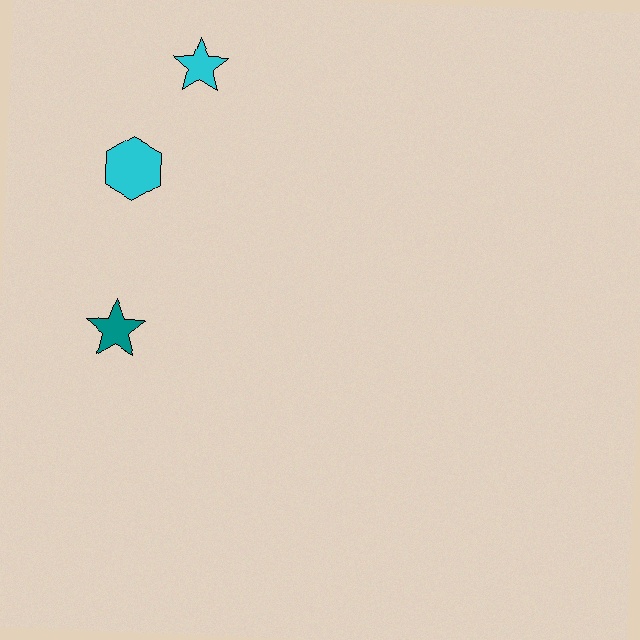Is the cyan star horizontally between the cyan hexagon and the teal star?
No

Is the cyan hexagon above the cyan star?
No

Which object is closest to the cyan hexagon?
The cyan star is closest to the cyan hexagon.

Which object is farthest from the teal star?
The cyan star is farthest from the teal star.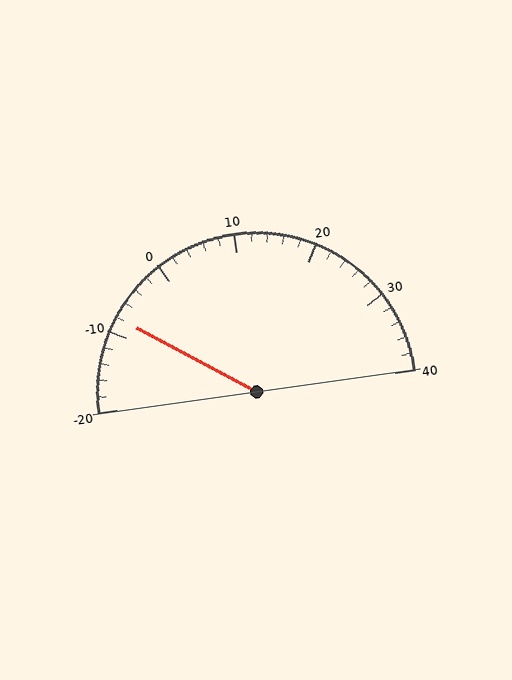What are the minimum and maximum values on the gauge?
The gauge ranges from -20 to 40.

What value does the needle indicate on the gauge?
The needle indicates approximately -8.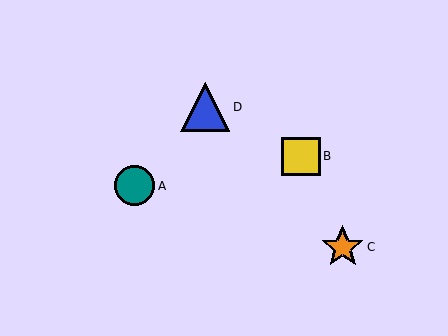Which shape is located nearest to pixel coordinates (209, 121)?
The blue triangle (labeled D) at (205, 107) is nearest to that location.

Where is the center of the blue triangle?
The center of the blue triangle is at (205, 107).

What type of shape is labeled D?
Shape D is a blue triangle.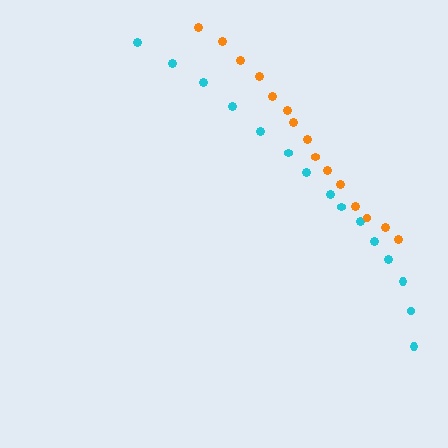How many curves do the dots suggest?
There are 2 distinct paths.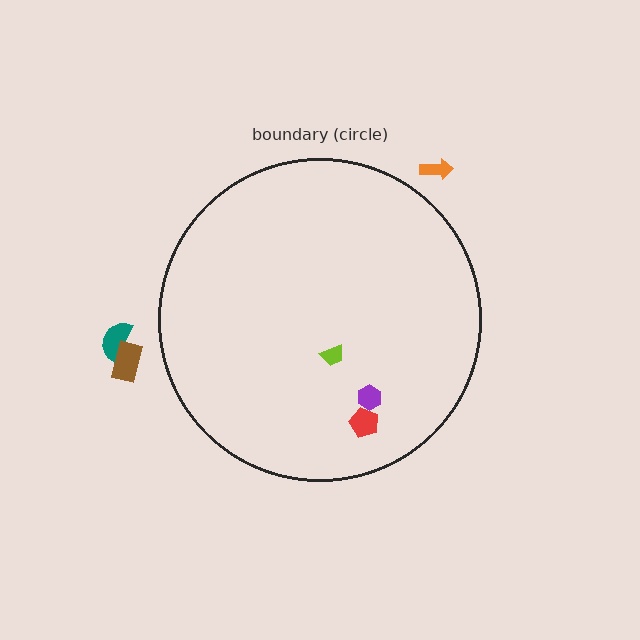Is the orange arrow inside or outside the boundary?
Outside.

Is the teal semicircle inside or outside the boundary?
Outside.